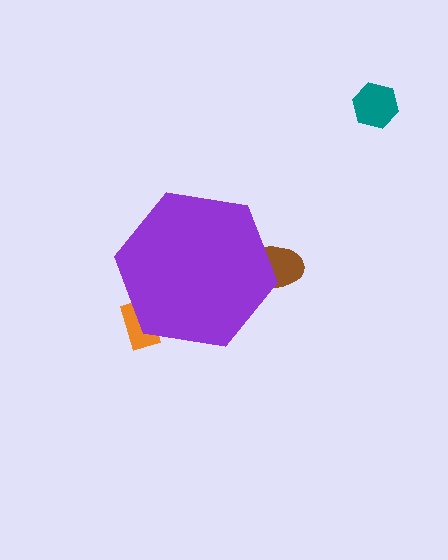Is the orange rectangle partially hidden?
Yes, the orange rectangle is partially hidden behind the purple hexagon.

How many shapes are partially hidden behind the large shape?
2 shapes are partially hidden.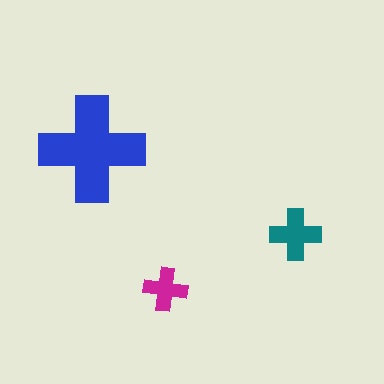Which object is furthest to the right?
The teal cross is rightmost.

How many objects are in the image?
There are 3 objects in the image.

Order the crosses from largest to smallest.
the blue one, the teal one, the magenta one.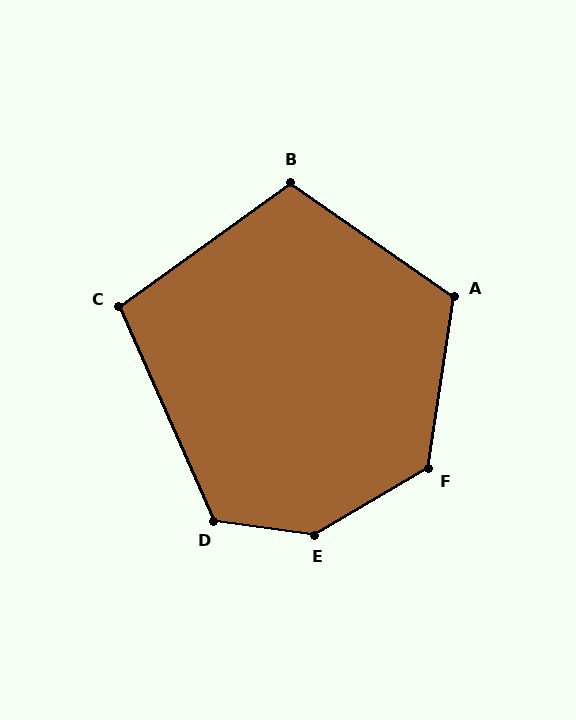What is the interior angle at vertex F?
Approximately 129 degrees (obtuse).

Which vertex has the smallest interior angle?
C, at approximately 102 degrees.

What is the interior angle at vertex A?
Approximately 117 degrees (obtuse).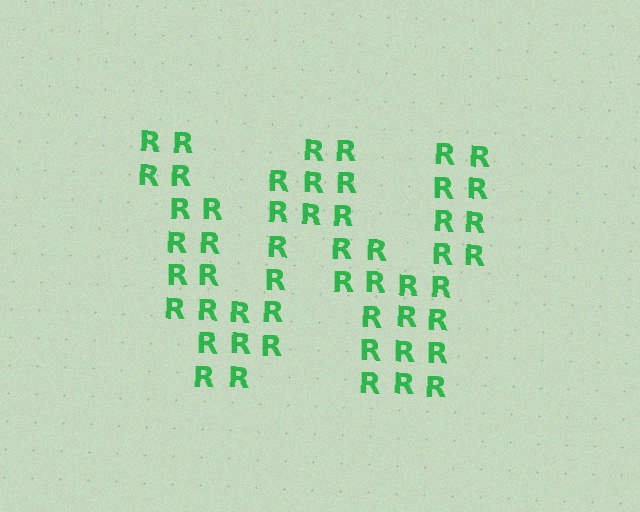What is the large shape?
The large shape is the letter W.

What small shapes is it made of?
It is made of small letter R's.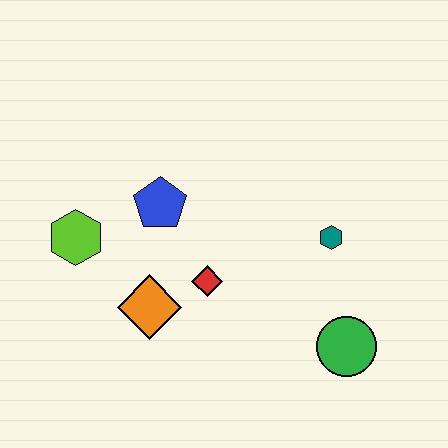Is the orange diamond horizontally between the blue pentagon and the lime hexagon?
Yes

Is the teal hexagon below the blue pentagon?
Yes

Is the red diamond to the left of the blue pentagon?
No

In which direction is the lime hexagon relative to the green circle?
The lime hexagon is to the left of the green circle.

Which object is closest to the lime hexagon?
The blue pentagon is closest to the lime hexagon.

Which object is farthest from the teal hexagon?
The lime hexagon is farthest from the teal hexagon.